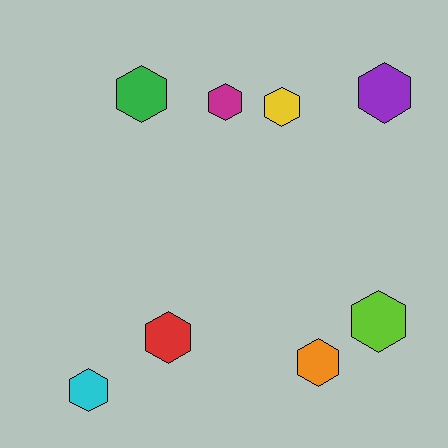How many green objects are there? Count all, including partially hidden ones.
There is 1 green object.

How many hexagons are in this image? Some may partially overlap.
There are 8 hexagons.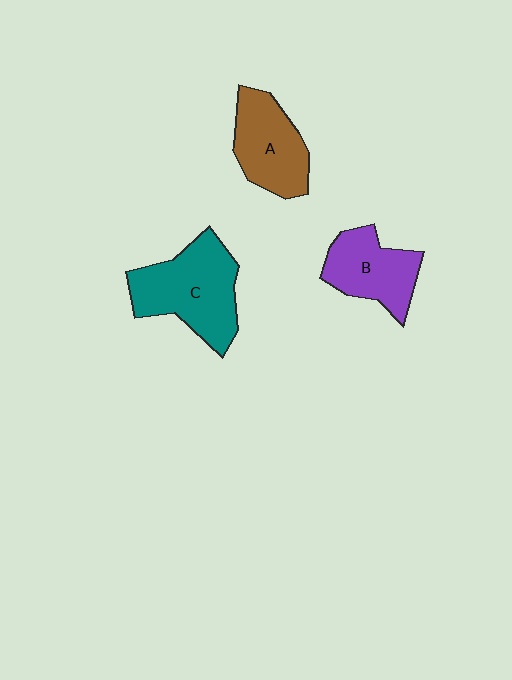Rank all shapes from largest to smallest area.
From largest to smallest: C (teal), A (brown), B (purple).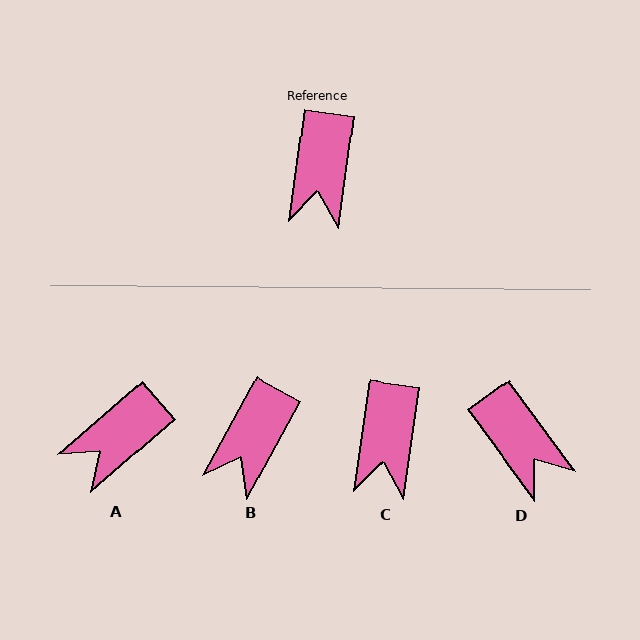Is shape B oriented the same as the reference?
No, it is off by about 21 degrees.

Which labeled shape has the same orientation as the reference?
C.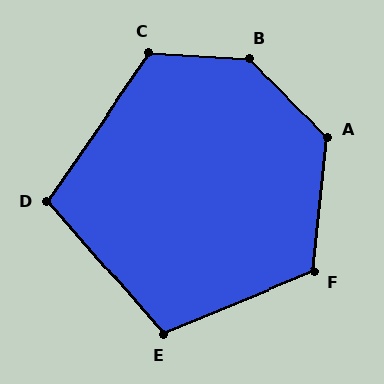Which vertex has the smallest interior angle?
D, at approximately 104 degrees.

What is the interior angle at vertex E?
Approximately 108 degrees (obtuse).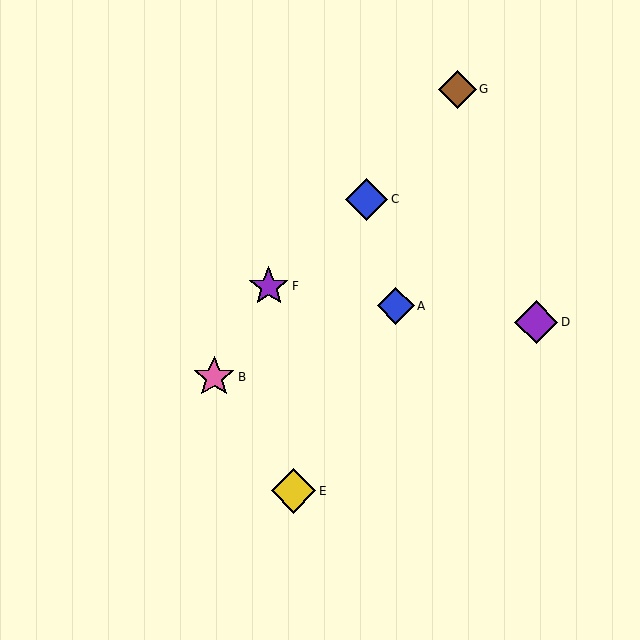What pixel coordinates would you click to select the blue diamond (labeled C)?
Click at (367, 199) to select the blue diamond C.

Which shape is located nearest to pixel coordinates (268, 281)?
The purple star (labeled F) at (269, 286) is nearest to that location.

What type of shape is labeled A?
Shape A is a blue diamond.